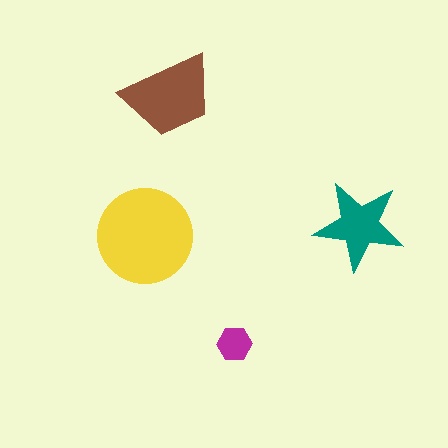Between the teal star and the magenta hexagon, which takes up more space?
The teal star.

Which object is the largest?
The yellow circle.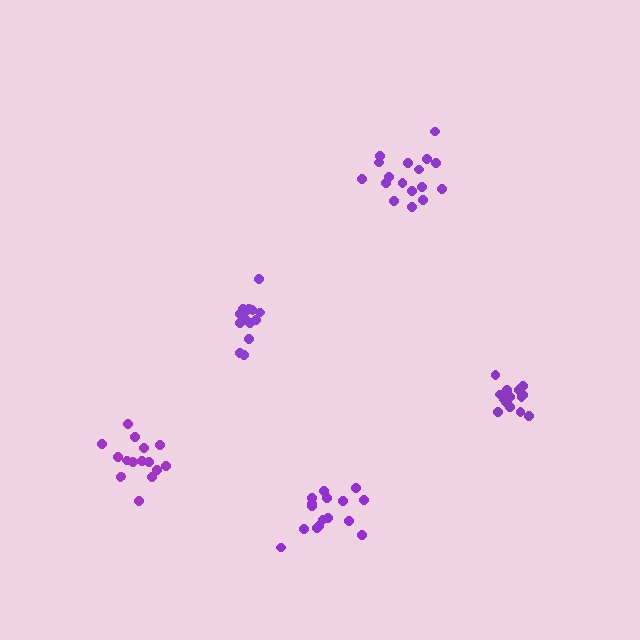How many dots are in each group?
Group 1: 17 dots, Group 2: 16 dots, Group 3: 14 dots, Group 4: 16 dots, Group 5: 14 dots (77 total).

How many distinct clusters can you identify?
There are 5 distinct clusters.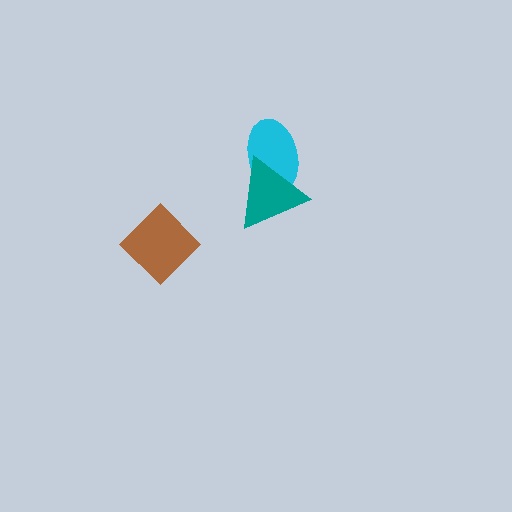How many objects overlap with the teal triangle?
1 object overlaps with the teal triangle.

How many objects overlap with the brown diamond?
0 objects overlap with the brown diamond.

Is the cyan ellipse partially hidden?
Yes, it is partially covered by another shape.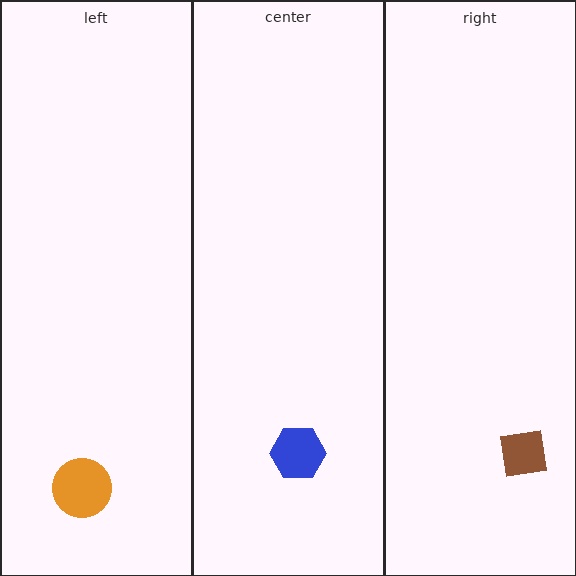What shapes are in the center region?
The blue hexagon.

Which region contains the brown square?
The right region.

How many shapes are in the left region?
1.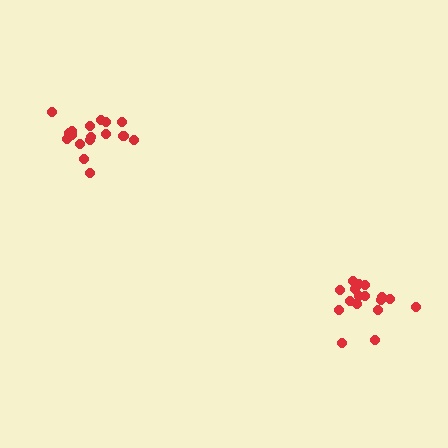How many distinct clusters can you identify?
There are 2 distinct clusters.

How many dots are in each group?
Group 1: 17 dots, Group 2: 18 dots (35 total).